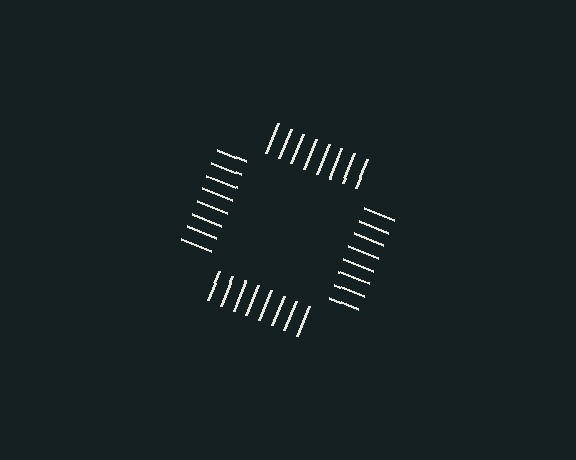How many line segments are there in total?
32 — 8 along each of the 4 edges.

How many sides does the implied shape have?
4 sides — the line-ends trace a square.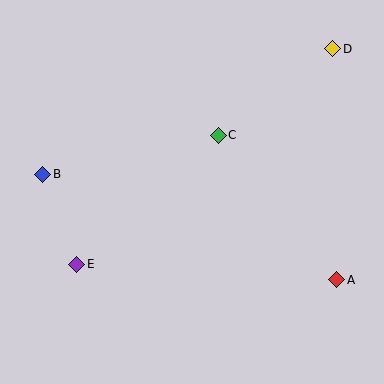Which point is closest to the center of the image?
Point C at (218, 135) is closest to the center.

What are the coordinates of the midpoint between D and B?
The midpoint between D and B is at (188, 111).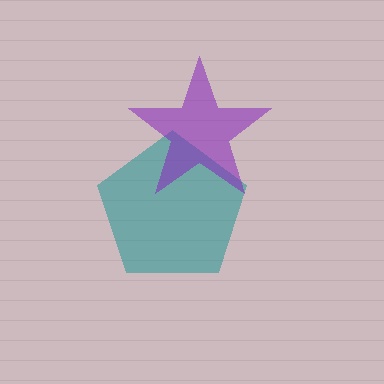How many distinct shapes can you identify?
There are 2 distinct shapes: a teal pentagon, a purple star.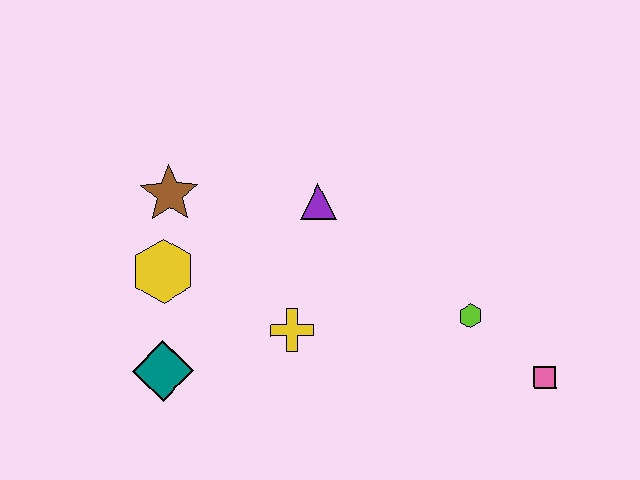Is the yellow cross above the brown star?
No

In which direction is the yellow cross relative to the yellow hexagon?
The yellow cross is to the right of the yellow hexagon.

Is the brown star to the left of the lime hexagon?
Yes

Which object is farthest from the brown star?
The pink square is farthest from the brown star.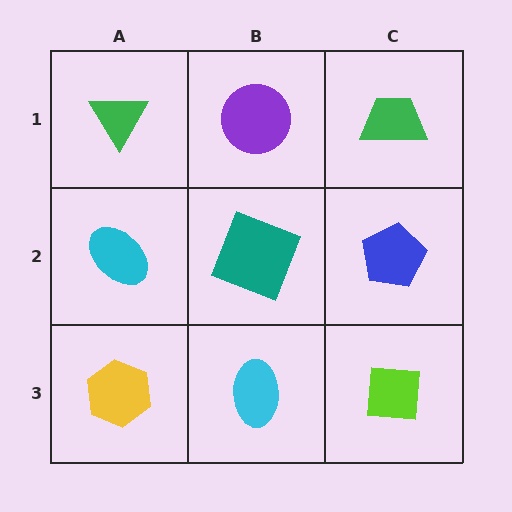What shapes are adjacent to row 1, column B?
A teal square (row 2, column B), a green triangle (row 1, column A), a green trapezoid (row 1, column C).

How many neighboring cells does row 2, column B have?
4.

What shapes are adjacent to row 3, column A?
A cyan ellipse (row 2, column A), a cyan ellipse (row 3, column B).